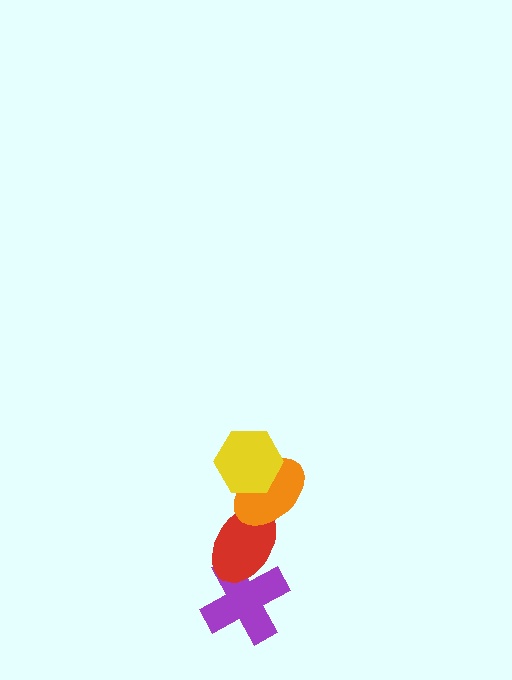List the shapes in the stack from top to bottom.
From top to bottom: the yellow hexagon, the orange ellipse, the red ellipse, the purple cross.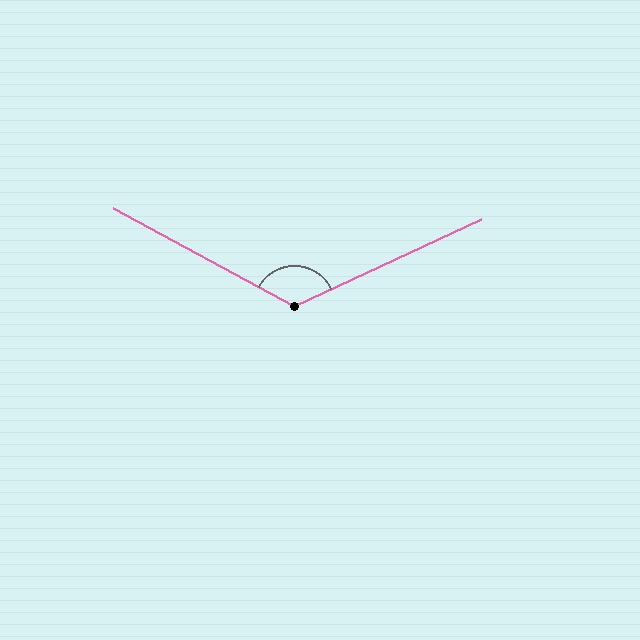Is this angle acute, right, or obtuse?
It is obtuse.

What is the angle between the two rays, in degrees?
Approximately 127 degrees.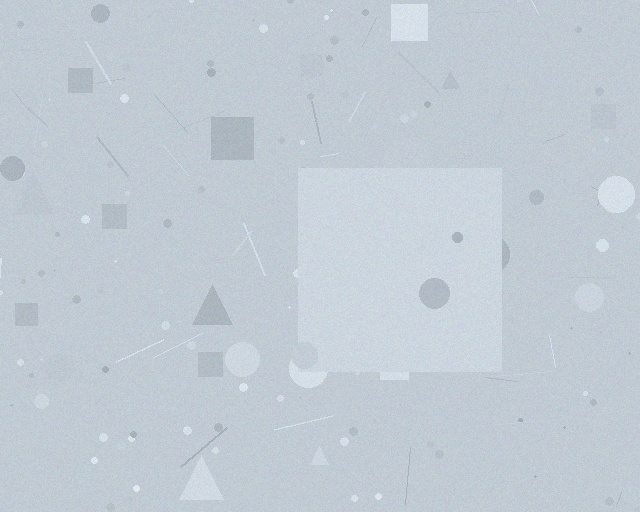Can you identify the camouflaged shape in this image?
The camouflaged shape is a square.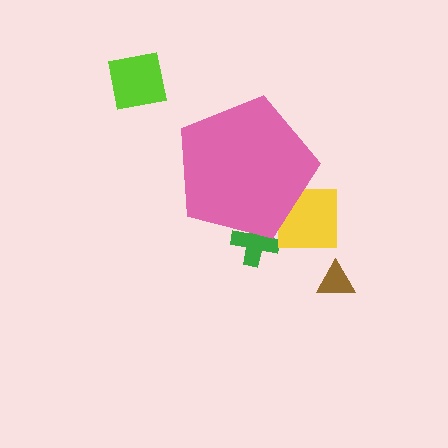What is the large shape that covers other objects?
A pink pentagon.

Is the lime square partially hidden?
No, the lime square is fully visible.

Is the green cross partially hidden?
Yes, the green cross is partially hidden behind the pink pentagon.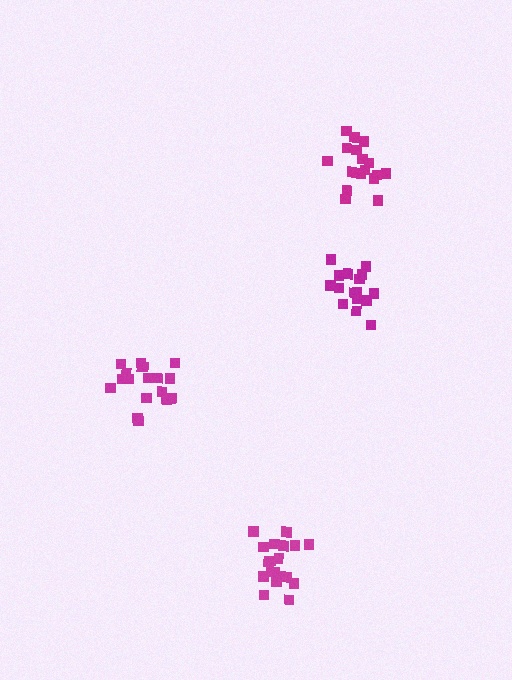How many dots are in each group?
Group 1: 17 dots, Group 2: 16 dots, Group 3: 19 dots, Group 4: 19 dots (71 total).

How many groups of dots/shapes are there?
There are 4 groups.